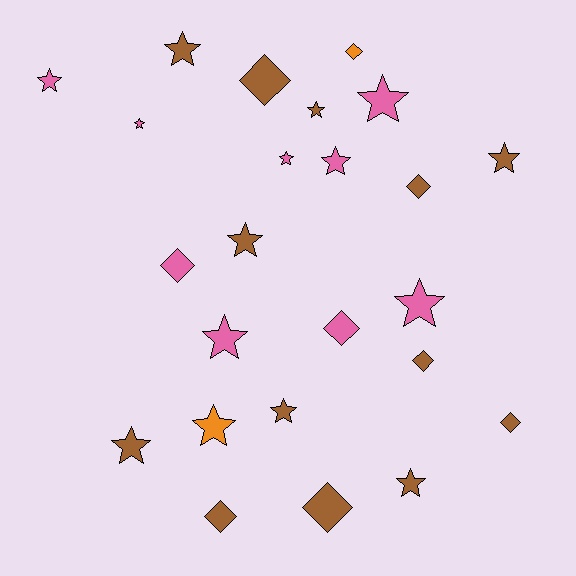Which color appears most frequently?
Brown, with 13 objects.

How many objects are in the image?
There are 24 objects.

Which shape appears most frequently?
Star, with 15 objects.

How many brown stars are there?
There are 7 brown stars.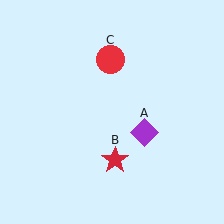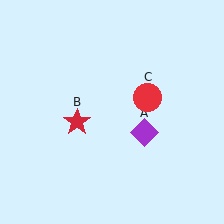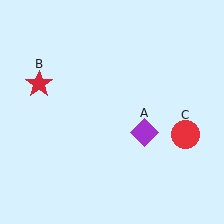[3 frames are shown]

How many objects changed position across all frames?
2 objects changed position: red star (object B), red circle (object C).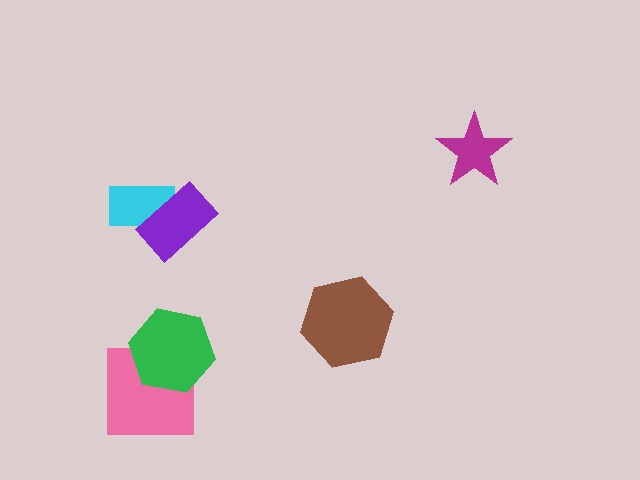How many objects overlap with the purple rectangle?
1 object overlaps with the purple rectangle.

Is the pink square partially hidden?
Yes, it is partially covered by another shape.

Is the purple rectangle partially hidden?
No, no other shape covers it.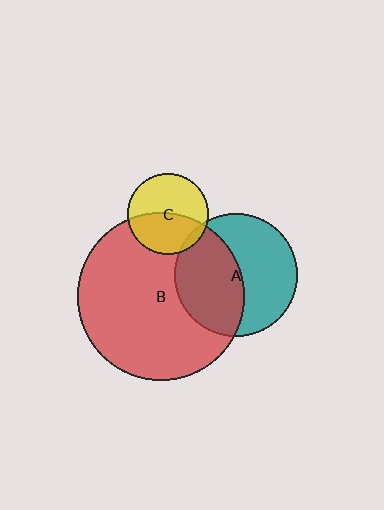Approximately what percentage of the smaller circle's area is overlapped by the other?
Approximately 50%.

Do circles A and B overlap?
Yes.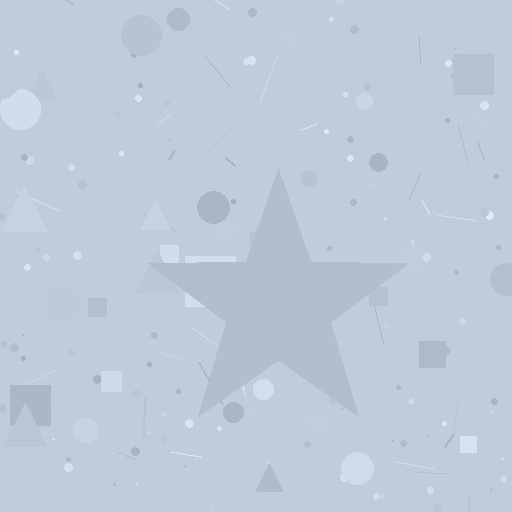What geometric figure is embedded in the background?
A star is embedded in the background.